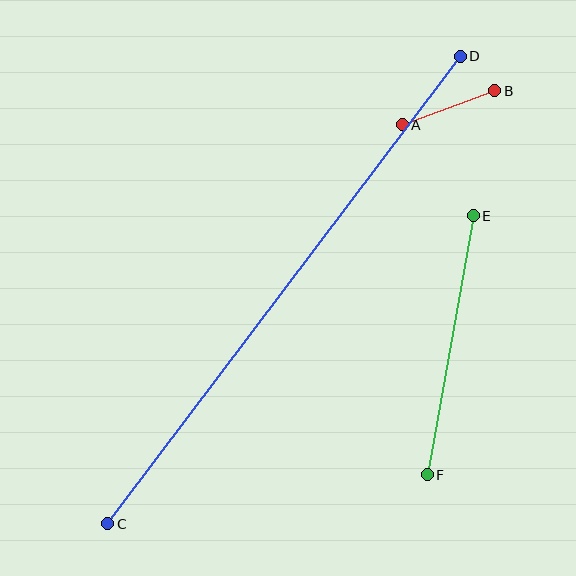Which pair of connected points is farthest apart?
Points C and D are farthest apart.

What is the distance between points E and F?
The distance is approximately 263 pixels.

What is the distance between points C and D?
The distance is approximately 585 pixels.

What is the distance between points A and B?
The distance is approximately 98 pixels.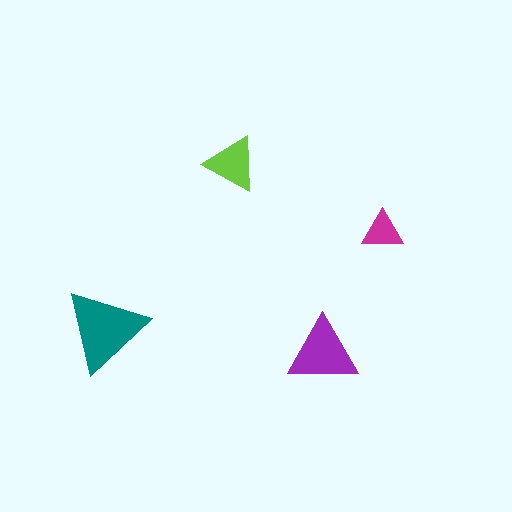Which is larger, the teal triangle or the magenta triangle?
The teal one.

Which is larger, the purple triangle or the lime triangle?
The purple one.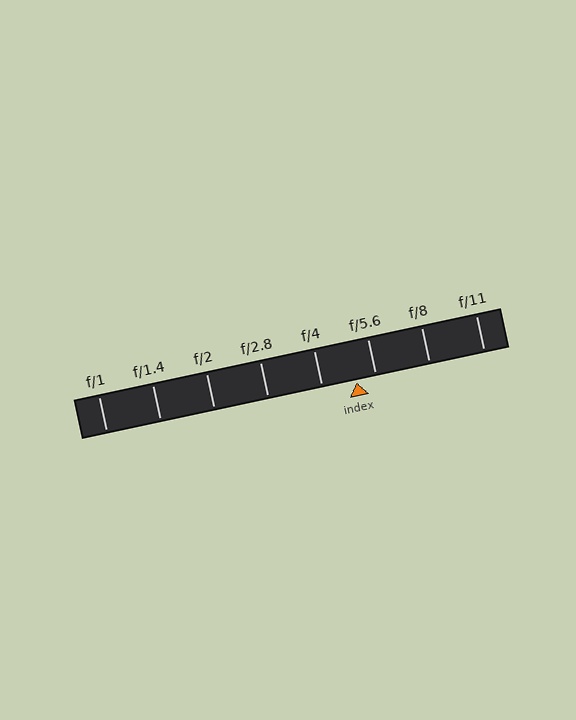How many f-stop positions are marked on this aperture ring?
There are 8 f-stop positions marked.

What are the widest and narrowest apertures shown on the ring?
The widest aperture shown is f/1 and the narrowest is f/11.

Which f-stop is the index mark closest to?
The index mark is closest to f/5.6.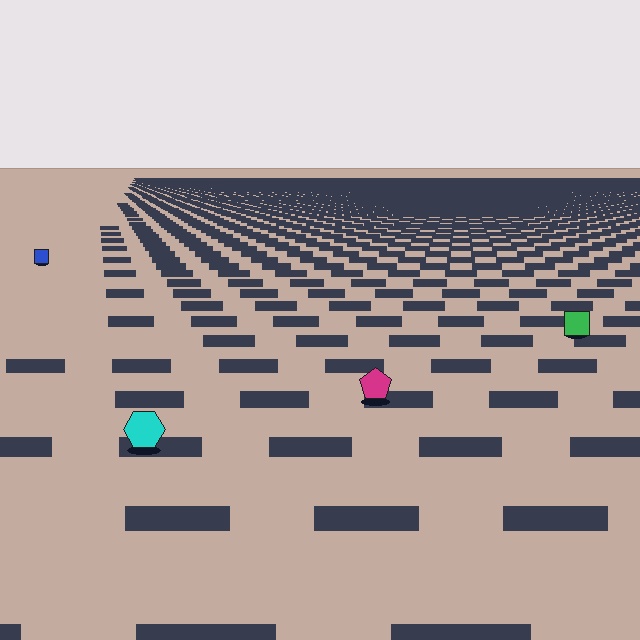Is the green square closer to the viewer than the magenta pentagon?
No. The magenta pentagon is closer — you can tell from the texture gradient: the ground texture is coarser near it.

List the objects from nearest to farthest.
From nearest to farthest: the cyan hexagon, the magenta pentagon, the green square, the blue square.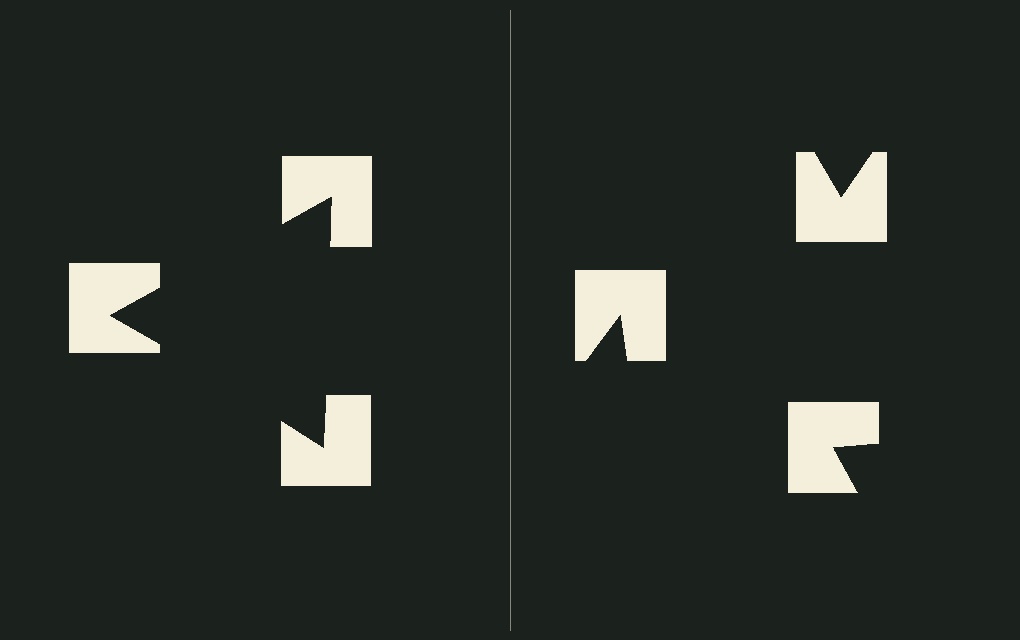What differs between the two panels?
The notched squares are positioned identically on both sides; only the wedge orientations differ. On the left they align to a triangle; on the right they are misaligned.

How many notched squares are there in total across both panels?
6 — 3 on each side.